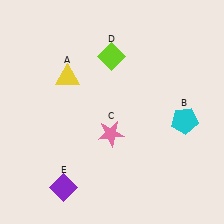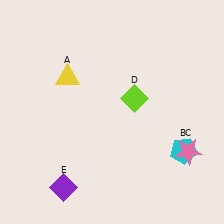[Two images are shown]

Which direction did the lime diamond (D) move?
The lime diamond (D) moved down.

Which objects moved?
The objects that moved are: the cyan pentagon (B), the pink star (C), the lime diamond (D).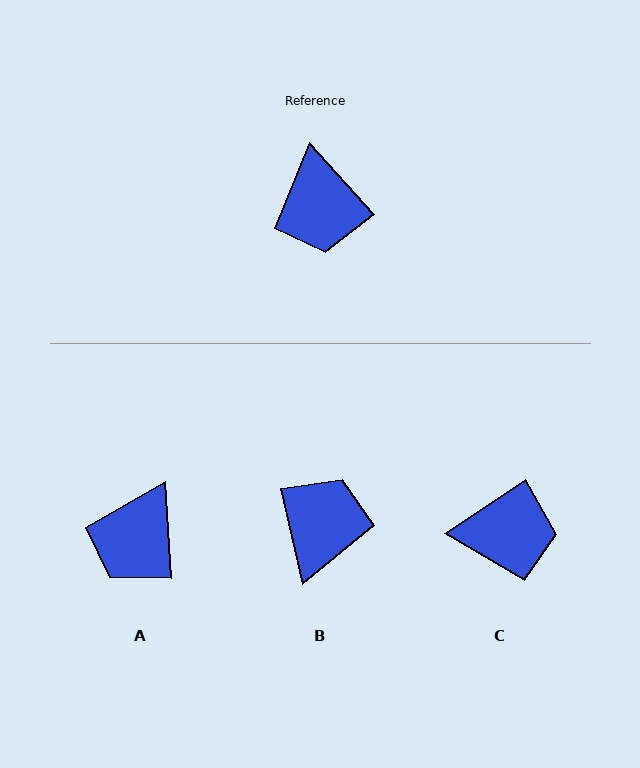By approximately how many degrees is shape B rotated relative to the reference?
Approximately 151 degrees counter-clockwise.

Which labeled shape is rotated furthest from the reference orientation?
B, about 151 degrees away.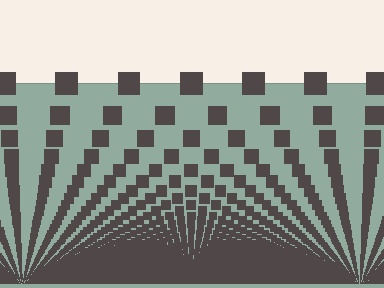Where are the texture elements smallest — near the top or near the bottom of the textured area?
Near the bottom.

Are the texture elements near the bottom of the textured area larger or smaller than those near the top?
Smaller. The gradient is inverted — elements near the bottom are smaller and denser.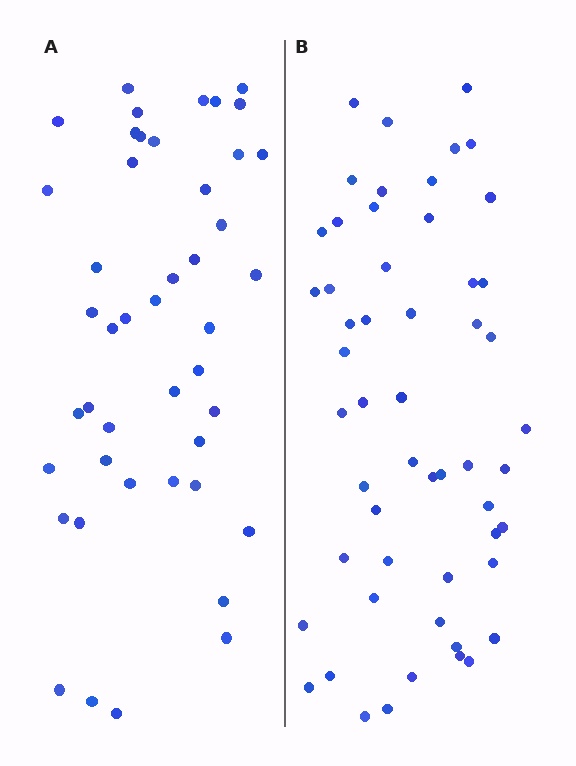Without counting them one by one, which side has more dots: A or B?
Region B (the right region) has more dots.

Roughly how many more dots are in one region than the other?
Region B has roughly 8 or so more dots than region A.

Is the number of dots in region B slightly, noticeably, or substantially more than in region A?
Region B has only slightly more — the two regions are fairly close. The ratio is roughly 1.2 to 1.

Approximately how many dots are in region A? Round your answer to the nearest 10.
About 40 dots. (The exact count is 45, which rounds to 40.)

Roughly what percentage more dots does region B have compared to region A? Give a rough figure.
About 20% more.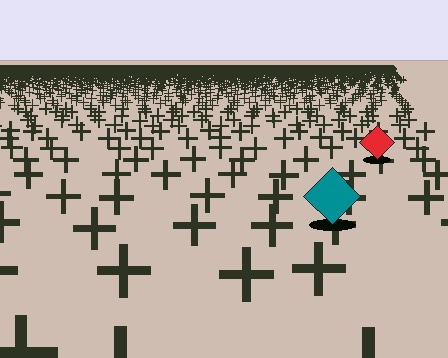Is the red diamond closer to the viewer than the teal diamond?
No. The teal diamond is closer — you can tell from the texture gradient: the ground texture is coarser near it.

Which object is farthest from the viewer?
The red diamond is farthest from the viewer. It appears smaller and the ground texture around it is denser.